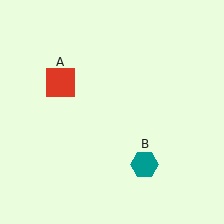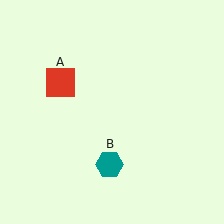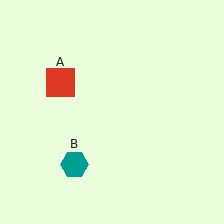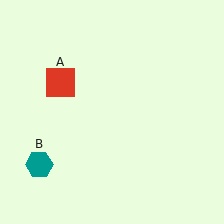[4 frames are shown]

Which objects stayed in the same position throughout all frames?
Red square (object A) remained stationary.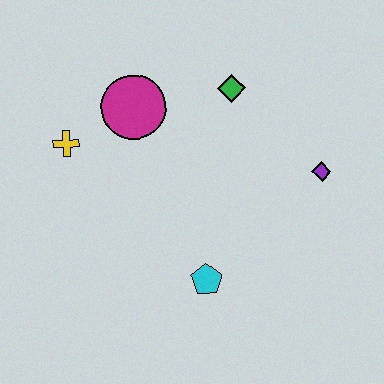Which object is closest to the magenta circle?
The yellow cross is closest to the magenta circle.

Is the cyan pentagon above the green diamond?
No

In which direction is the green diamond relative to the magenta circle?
The green diamond is to the right of the magenta circle.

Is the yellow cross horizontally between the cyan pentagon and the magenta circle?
No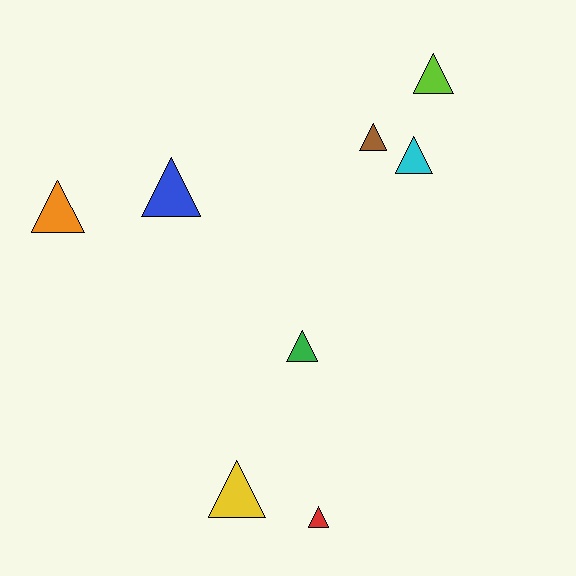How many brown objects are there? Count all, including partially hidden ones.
There is 1 brown object.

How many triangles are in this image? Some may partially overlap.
There are 8 triangles.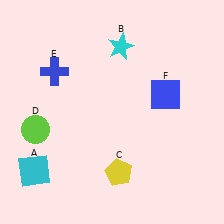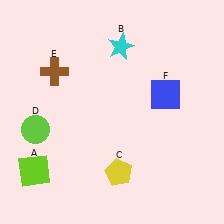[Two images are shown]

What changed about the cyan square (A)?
In Image 1, A is cyan. In Image 2, it changed to lime.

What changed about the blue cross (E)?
In Image 1, E is blue. In Image 2, it changed to brown.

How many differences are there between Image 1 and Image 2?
There are 2 differences between the two images.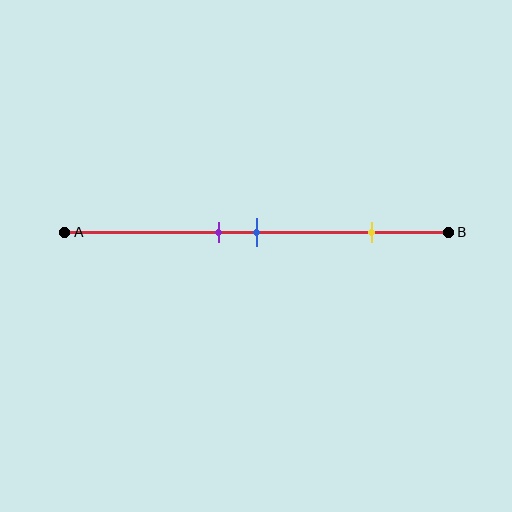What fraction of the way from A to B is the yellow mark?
The yellow mark is approximately 80% (0.8) of the way from A to B.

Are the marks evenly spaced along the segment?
No, the marks are not evenly spaced.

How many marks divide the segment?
There are 3 marks dividing the segment.